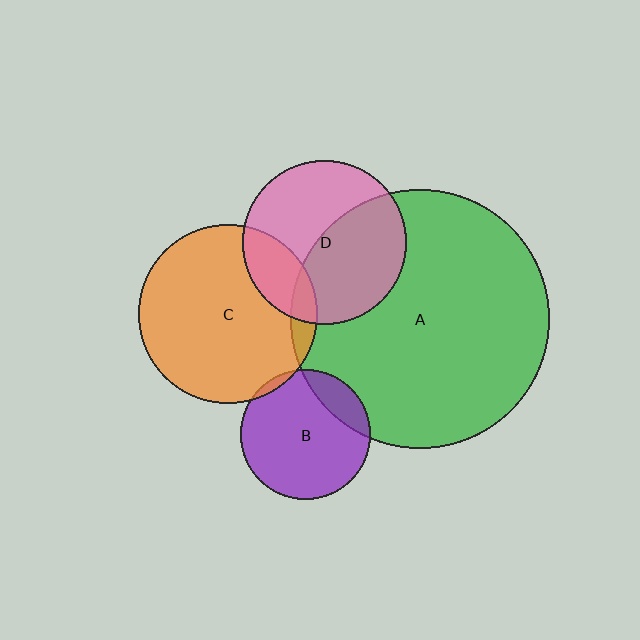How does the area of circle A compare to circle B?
Approximately 4.0 times.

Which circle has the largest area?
Circle A (green).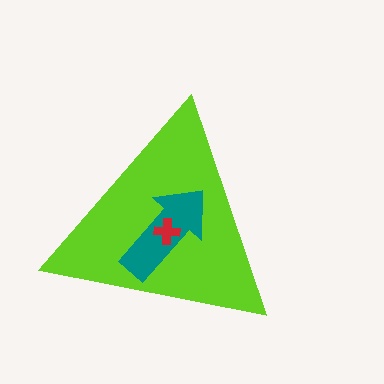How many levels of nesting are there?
3.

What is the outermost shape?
The lime triangle.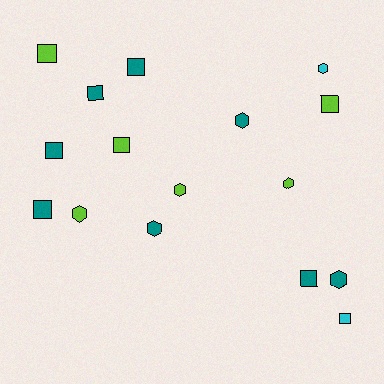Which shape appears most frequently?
Square, with 9 objects.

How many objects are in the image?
There are 16 objects.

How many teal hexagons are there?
There are 3 teal hexagons.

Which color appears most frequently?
Teal, with 8 objects.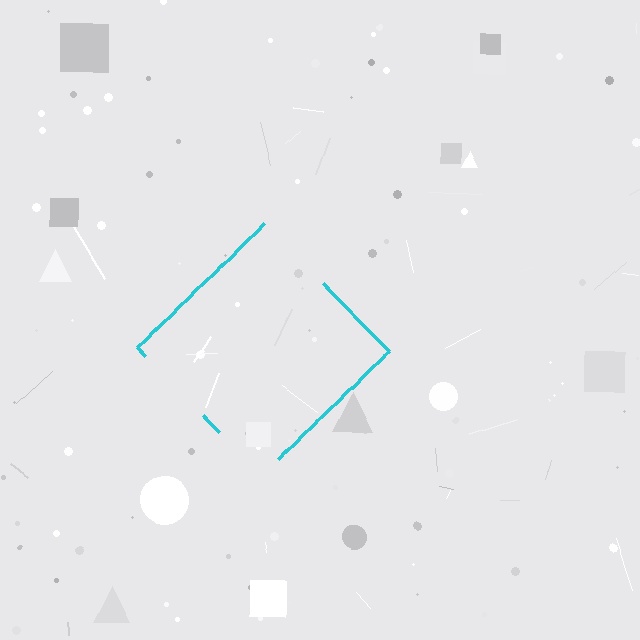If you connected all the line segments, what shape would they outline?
They would outline a diamond.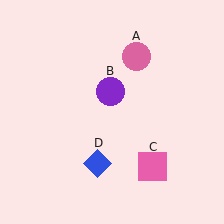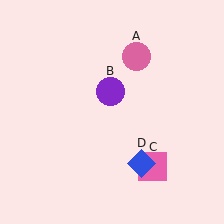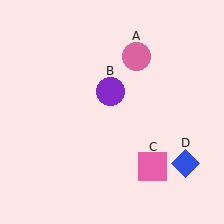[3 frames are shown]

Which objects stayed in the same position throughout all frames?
Pink circle (object A) and purple circle (object B) and pink square (object C) remained stationary.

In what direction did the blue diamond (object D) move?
The blue diamond (object D) moved right.